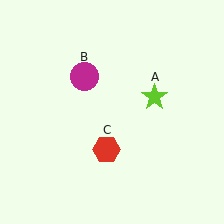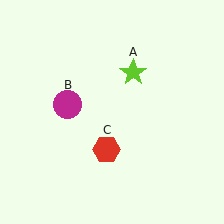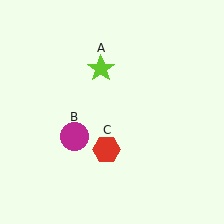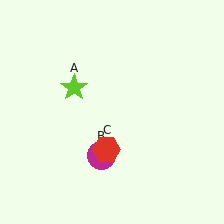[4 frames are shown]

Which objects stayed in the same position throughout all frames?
Red hexagon (object C) remained stationary.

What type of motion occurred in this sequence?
The lime star (object A), magenta circle (object B) rotated counterclockwise around the center of the scene.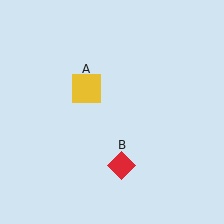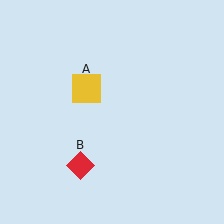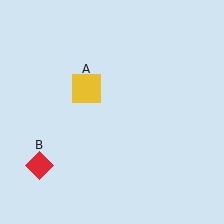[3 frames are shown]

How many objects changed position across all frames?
1 object changed position: red diamond (object B).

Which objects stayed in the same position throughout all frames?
Yellow square (object A) remained stationary.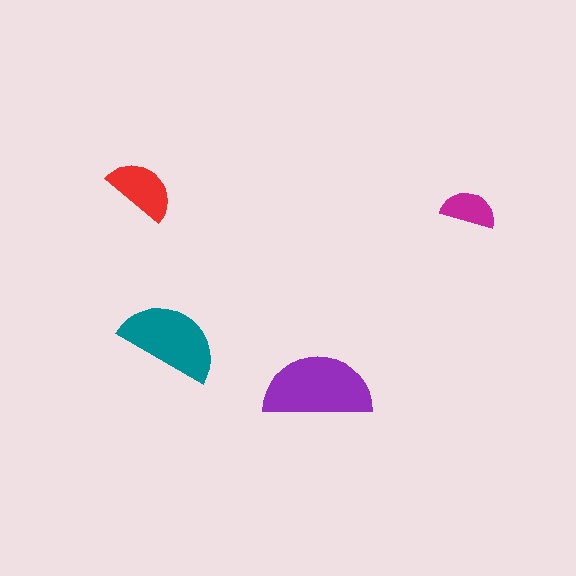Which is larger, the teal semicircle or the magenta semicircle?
The teal one.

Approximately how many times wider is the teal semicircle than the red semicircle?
About 1.5 times wider.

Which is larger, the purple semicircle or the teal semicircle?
The purple one.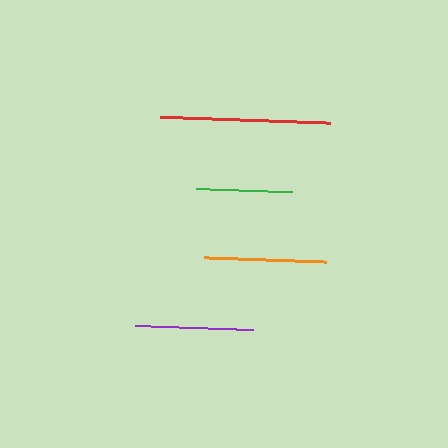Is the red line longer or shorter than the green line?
The red line is longer than the green line.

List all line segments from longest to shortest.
From longest to shortest: red, orange, purple, green.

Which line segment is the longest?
The red line is the longest at approximately 170 pixels.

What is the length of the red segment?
The red segment is approximately 170 pixels long.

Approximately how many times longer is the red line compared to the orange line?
The red line is approximately 1.4 times the length of the orange line.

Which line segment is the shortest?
The green line is the shortest at approximately 96 pixels.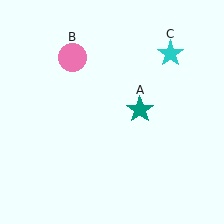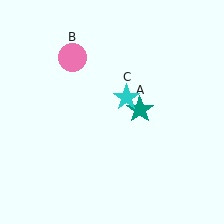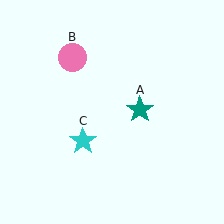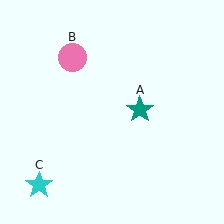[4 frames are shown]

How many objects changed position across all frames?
1 object changed position: cyan star (object C).